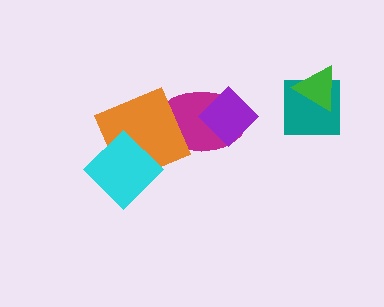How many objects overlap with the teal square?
1 object overlaps with the teal square.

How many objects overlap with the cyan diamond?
1 object overlaps with the cyan diamond.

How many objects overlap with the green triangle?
1 object overlaps with the green triangle.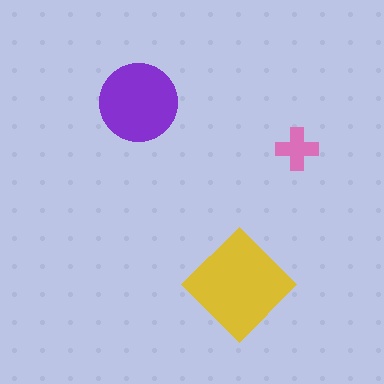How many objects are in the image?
There are 3 objects in the image.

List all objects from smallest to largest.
The pink cross, the purple circle, the yellow diamond.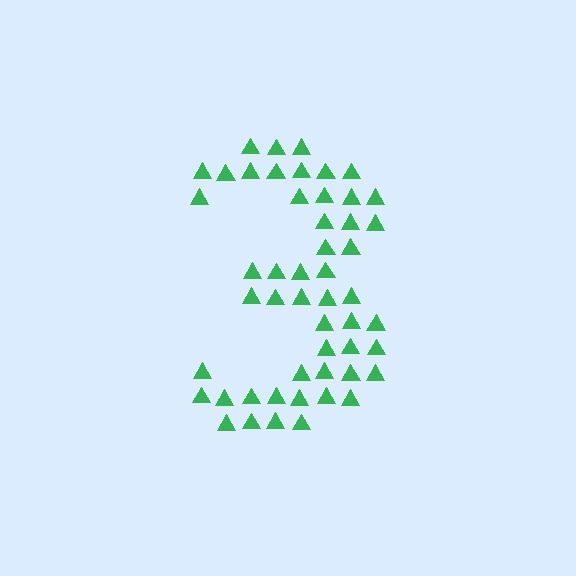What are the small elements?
The small elements are triangles.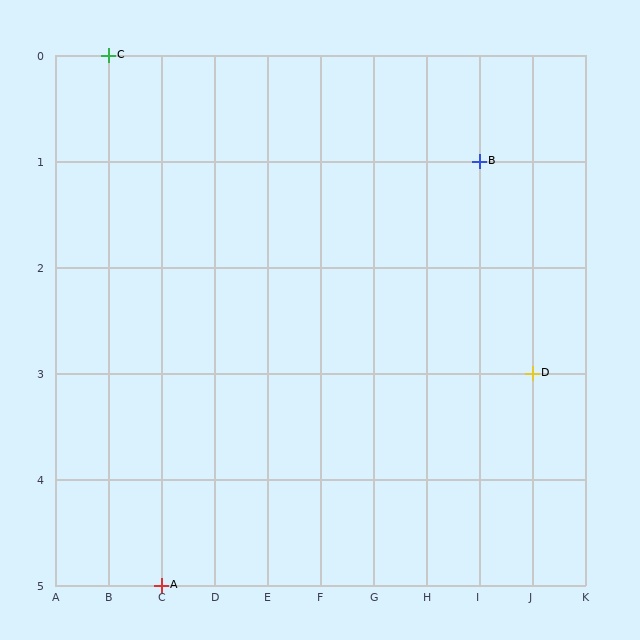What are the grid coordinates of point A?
Point A is at grid coordinates (C, 5).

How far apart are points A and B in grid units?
Points A and B are 6 columns and 4 rows apart (about 7.2 grid units diagonally).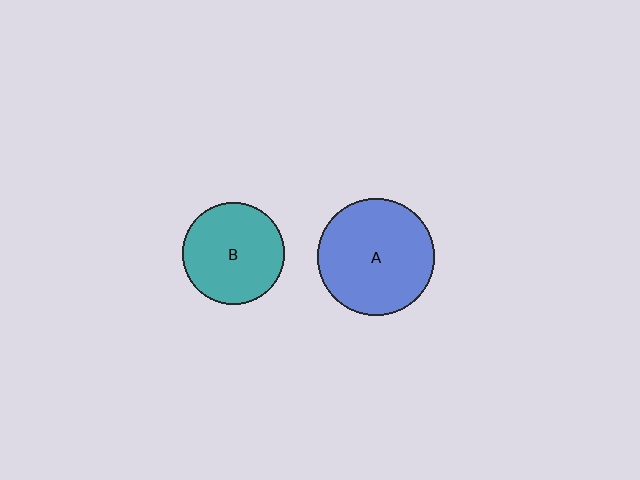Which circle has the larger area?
Circle A (blue).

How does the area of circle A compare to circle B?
Approximately 1.3 times.